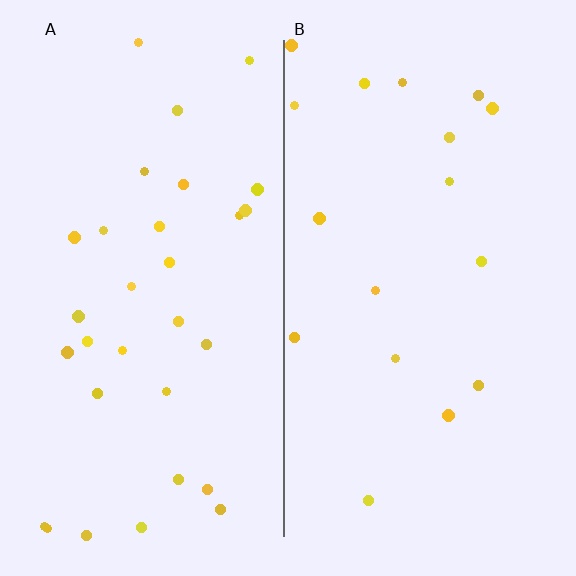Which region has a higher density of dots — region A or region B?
A (the left).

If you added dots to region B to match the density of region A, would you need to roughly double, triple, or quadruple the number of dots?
Approximately double.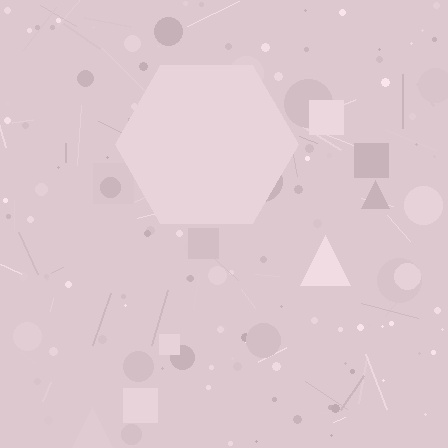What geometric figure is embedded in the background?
A hexagon is embedded in the background.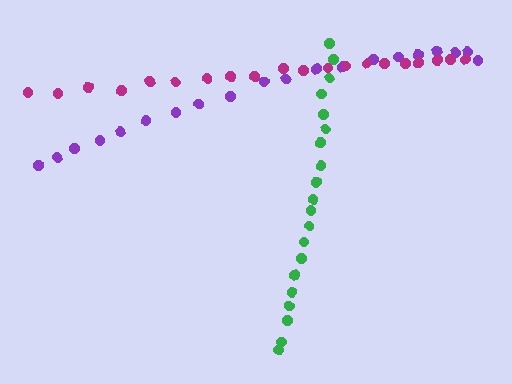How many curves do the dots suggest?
There are 3 distinct paths.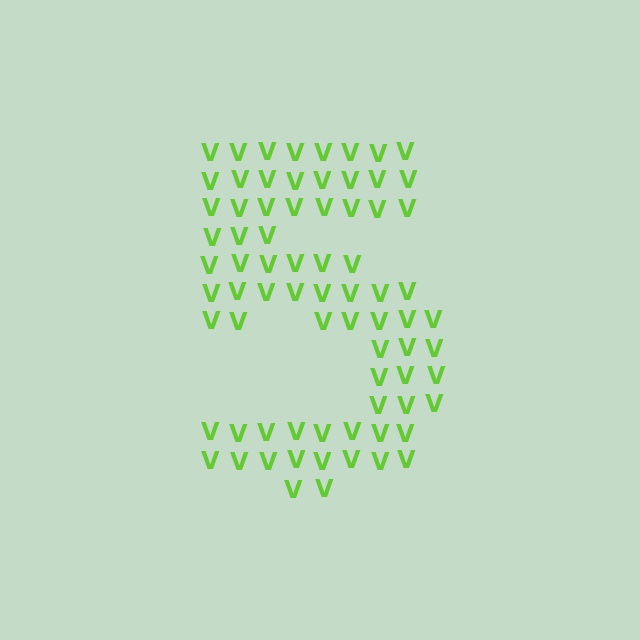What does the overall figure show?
The overall figure shows the digit 5.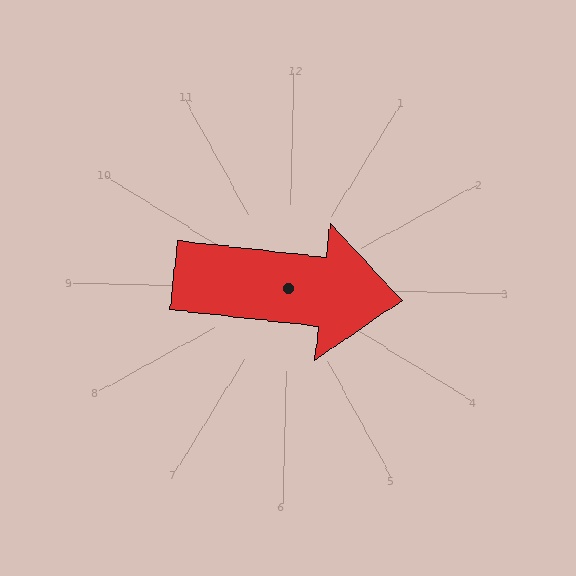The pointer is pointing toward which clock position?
Roughly 3 o'clock.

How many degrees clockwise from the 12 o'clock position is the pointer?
Approximately 95 degrees.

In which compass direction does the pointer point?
East.